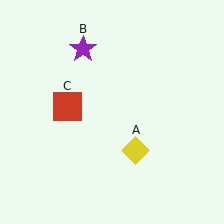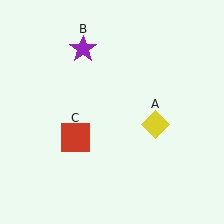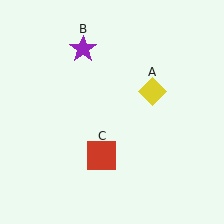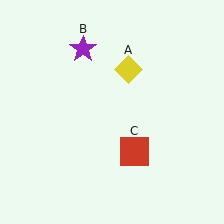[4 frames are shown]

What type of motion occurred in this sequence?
The yellow diamond (object A), red square (object C) rotated counterclockwise around the center of the scene.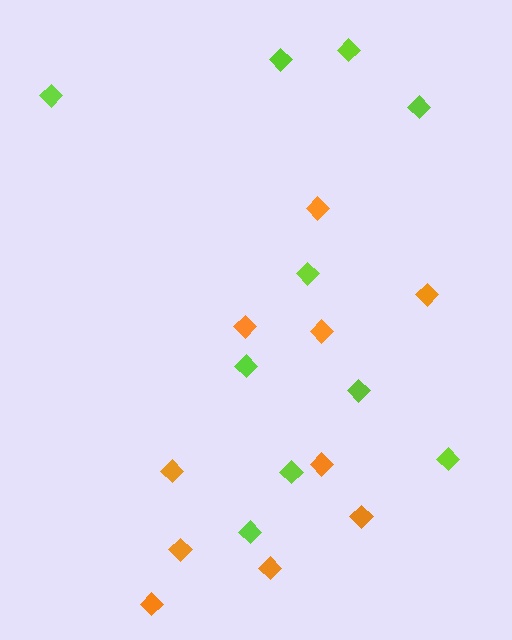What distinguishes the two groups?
There are 2 groups: one group of orange diamonds (10) and one group of lime diamonds (10).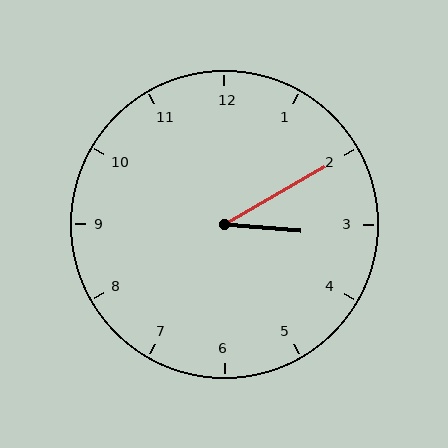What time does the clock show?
3:10.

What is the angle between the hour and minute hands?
Approximately 35 degrees.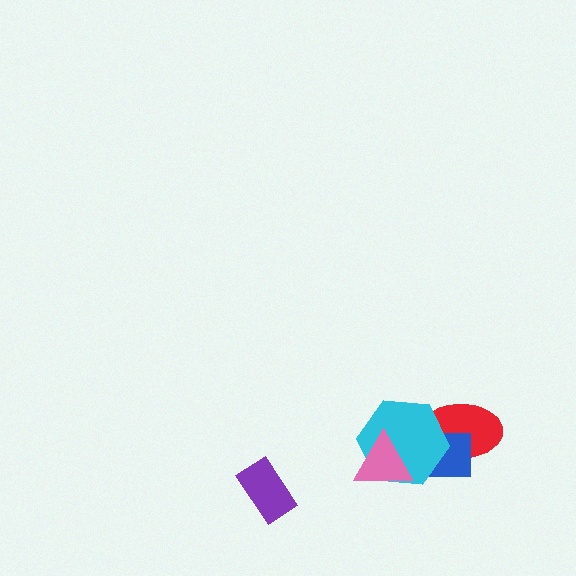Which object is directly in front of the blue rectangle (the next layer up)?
The cyan hexagon is directly in front of the blue rectangle.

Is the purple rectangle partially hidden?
No, no other shape covers it.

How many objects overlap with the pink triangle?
2 objects overlap with the pink triangle.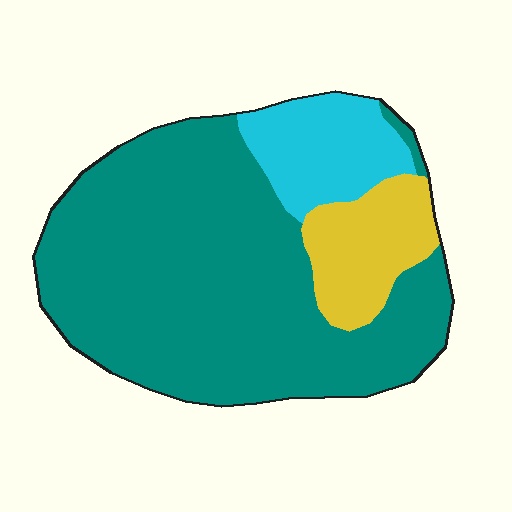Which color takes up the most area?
Teal, at roughly 70%.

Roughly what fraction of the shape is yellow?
Yellow takes up less than a sixth of the shape.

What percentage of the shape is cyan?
Cyan covers roughly 15% of the shape.